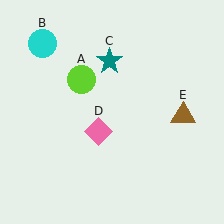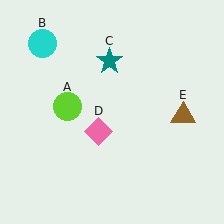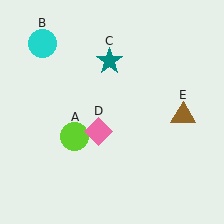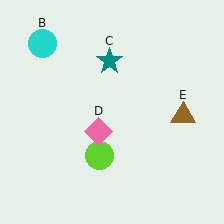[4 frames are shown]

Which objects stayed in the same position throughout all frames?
Cyan circle (object B) and teal star (object C) and pink diamond (object D) and brown triangle (object E) remained stationary.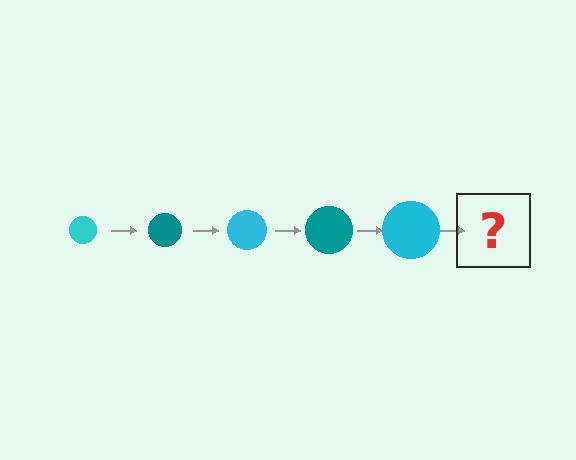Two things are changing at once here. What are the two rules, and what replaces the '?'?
The two rules are that the circle grows larger each step and the color cycles through cyan and teal. The '?' should be a teal circle, larger than the previous one.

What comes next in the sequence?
The next element should be a teal circle, larger than the previous one.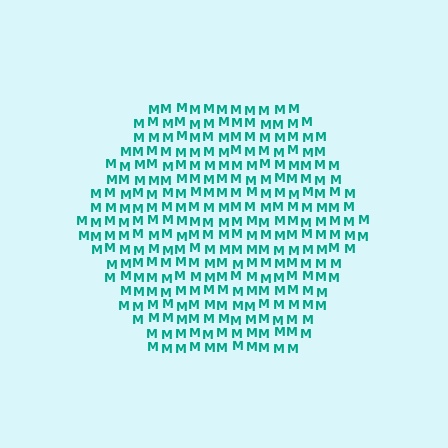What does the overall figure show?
The overall figure shows a hexagon.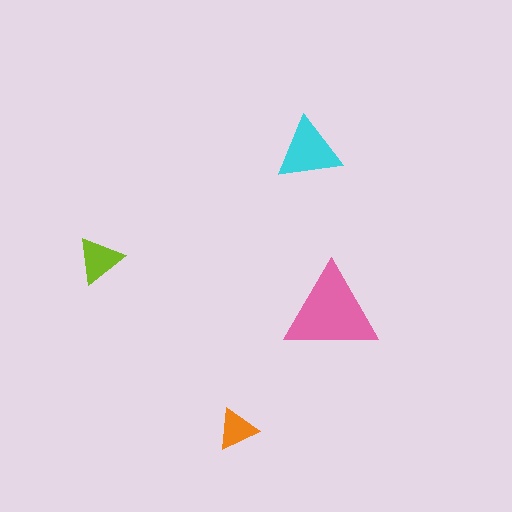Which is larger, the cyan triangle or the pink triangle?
The pink one.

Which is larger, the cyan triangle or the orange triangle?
The cyan one.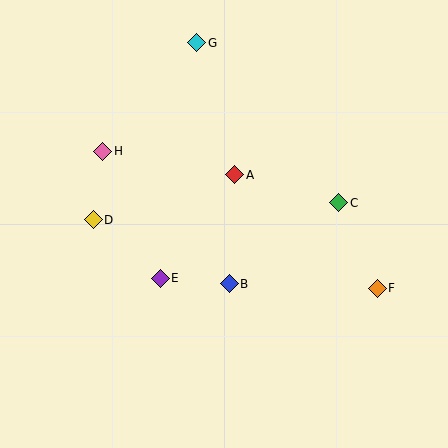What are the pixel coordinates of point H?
Point H is at (103, 151).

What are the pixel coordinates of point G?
Point G is at (197, 43).